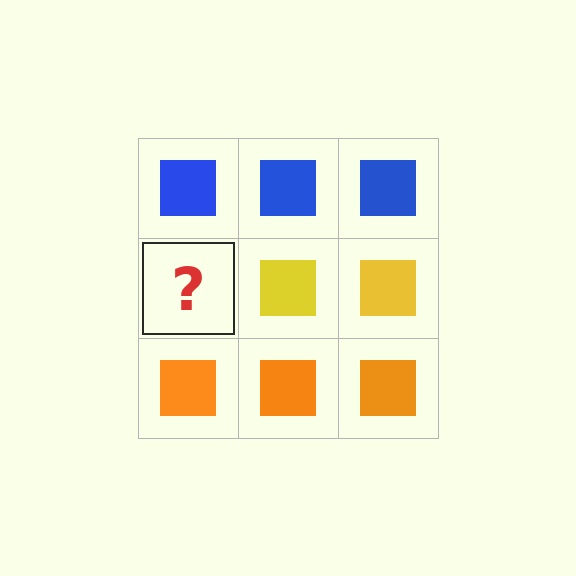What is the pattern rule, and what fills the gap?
The rule is that each row has a consistent color. The gap should be filled with a yellow square.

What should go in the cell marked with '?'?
The missing cell should contain a yellow square.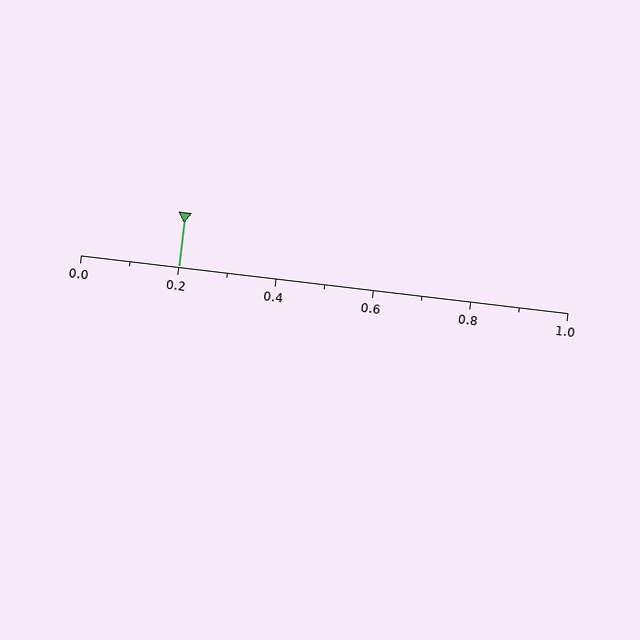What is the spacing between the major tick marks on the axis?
The major ticks are spaced 0.2 apart.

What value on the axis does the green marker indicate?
The marker indicates approximately 0.2.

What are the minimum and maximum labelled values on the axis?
The axis runs from 0.0 to 1.0.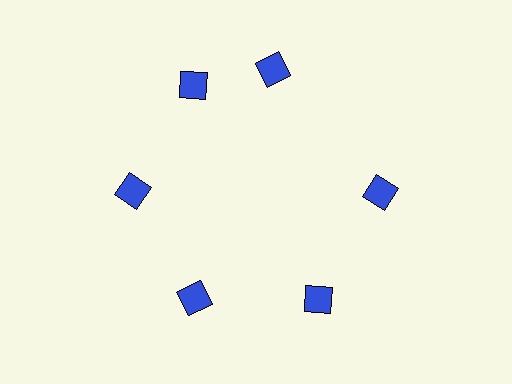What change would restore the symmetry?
The symmetry would be restored by rotating it back into even spacing with its neighbors so that all 6 diamonds sit at equal angles and equal distance from the center.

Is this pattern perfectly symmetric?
No. The 6 blue diamonds are arranged in a ring, but one element near the 1 o'clock position is rotated out of alignment along the ring, breaking the 6-fold rotational symmetry.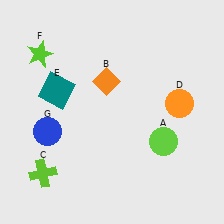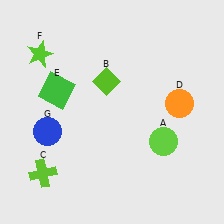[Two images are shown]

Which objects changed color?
B changed from orange to lime. E changed from teal to green.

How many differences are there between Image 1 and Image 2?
There are 2 differences between the two images.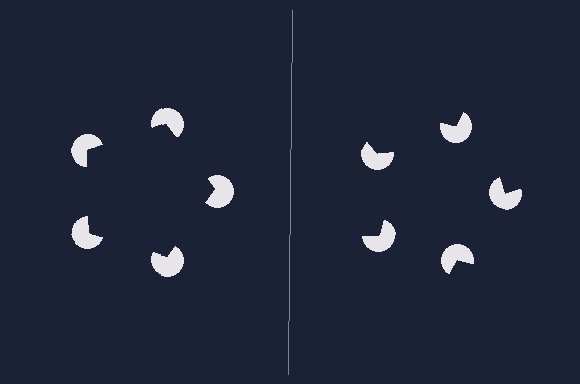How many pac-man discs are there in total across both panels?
10 — 5 on each side.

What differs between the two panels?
The pac-man discs are positioned identically on both sides; only the wedge orientations differ. On the left they align to a pentagon; on the right they are misaligned.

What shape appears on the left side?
An illusory pentagon.